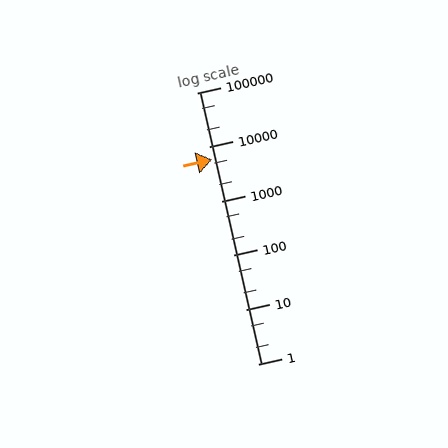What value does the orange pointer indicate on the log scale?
The pointer indicates approximately 5900.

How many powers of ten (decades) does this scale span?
The scale spans 5 decades, from 1 to 100000.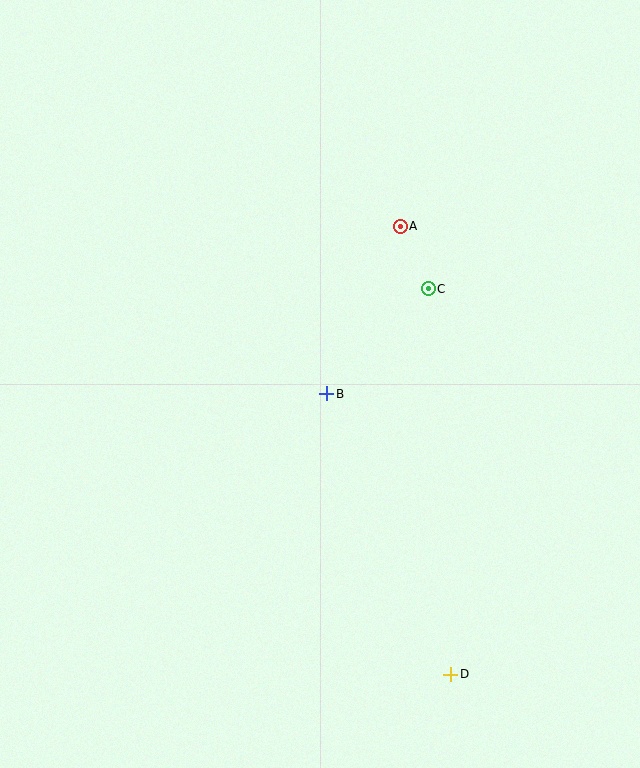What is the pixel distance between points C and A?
The distance between C and A is 68 pixels.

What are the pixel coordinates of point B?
Point B is at (327, 394).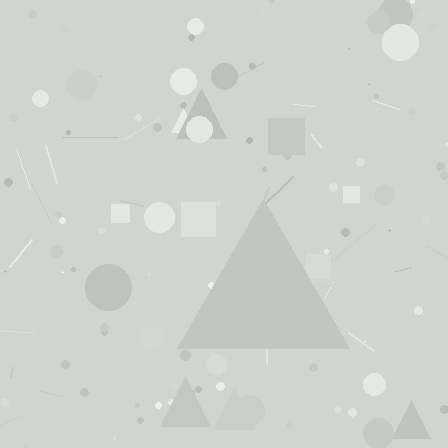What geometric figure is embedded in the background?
A triangle is embedded in the background.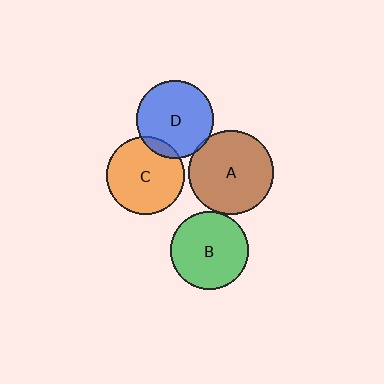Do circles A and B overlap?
Yes.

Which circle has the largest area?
Circle A (brown).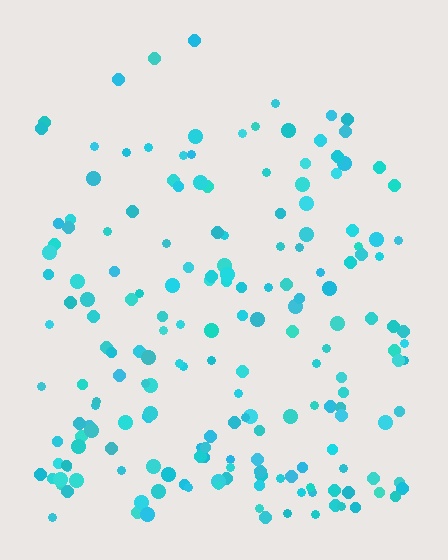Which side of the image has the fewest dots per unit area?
The top.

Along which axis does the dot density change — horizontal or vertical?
Vertical.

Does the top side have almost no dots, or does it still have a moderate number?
Still a moderate number, just noticeably fewer than the bottom.